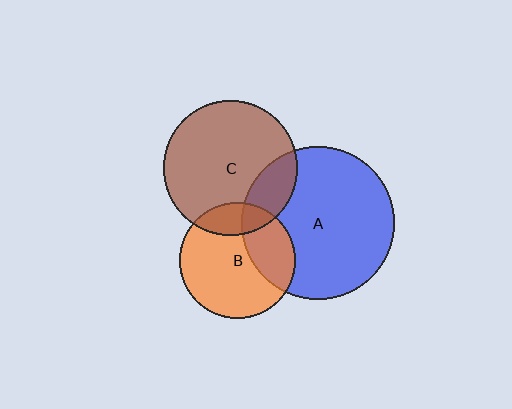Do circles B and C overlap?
Yes.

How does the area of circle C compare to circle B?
Approximately 1.3 times.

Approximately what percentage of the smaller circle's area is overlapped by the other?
Approximately 20%.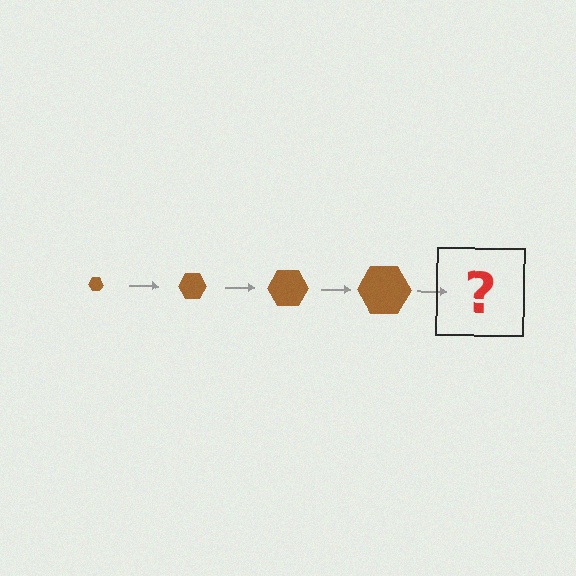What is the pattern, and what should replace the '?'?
The pattern is that the hexagon gets progressively larger each step. The '?' should be a brown hexagon, larger than the previous one.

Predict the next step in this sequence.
The next step is a brown hexagon, larger than the previous one.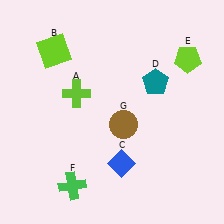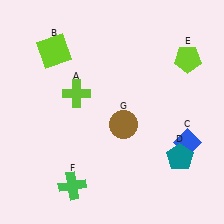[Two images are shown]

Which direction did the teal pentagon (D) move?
The teal pentagon (D) moved down.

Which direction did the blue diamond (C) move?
The blue diamond (C) moved right.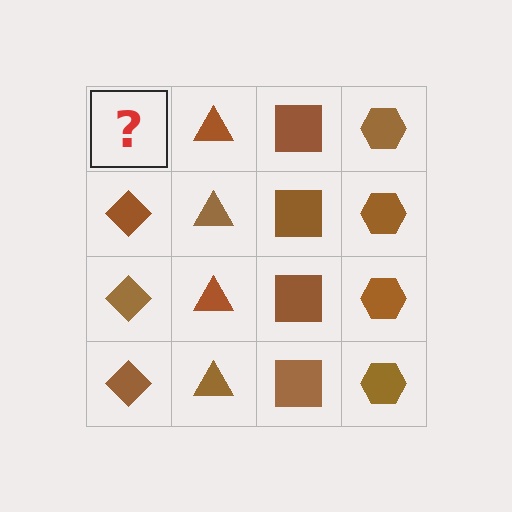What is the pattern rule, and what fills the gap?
The rule is that each column has a consistent shape. The gap should be filled with a brown diamond.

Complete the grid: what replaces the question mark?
The question mark should be replaced with a brown diamond.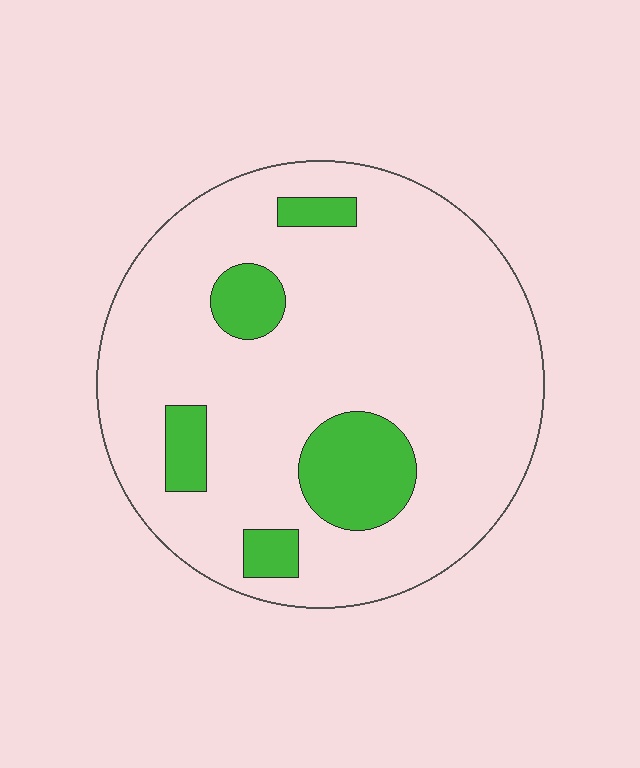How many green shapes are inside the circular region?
5.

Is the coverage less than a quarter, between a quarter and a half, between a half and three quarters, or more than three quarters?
Less than a quarter.